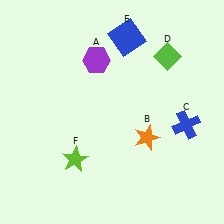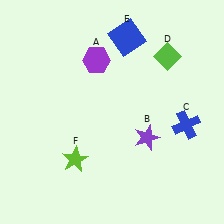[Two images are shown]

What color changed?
The star (B) changed from orange in Image 1 to purple in Image 2.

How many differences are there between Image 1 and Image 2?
There is 1 difference between the two images.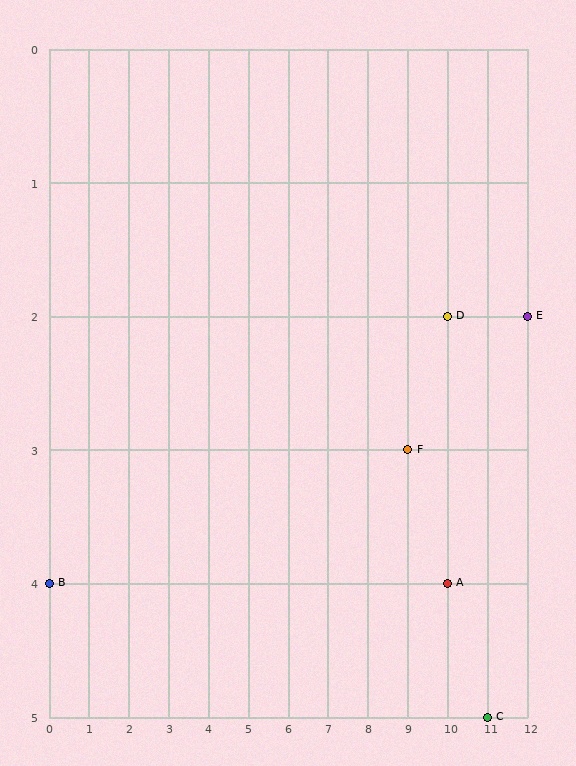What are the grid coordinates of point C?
Point C is at grid coordinates (11, 5).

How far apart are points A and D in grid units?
Points A and D are 2 rows apart.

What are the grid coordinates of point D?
Point D is at grid coordinates (10, 2).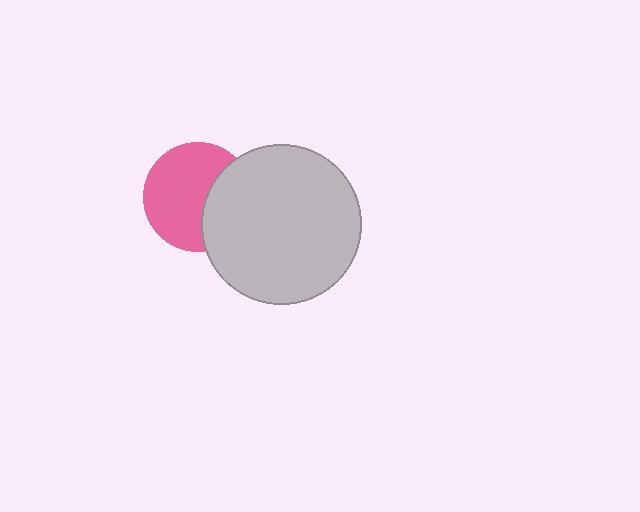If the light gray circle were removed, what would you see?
You would see the complete pink circle.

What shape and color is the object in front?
The object in front is a light gray circle.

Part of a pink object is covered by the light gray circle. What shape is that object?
It is a circle.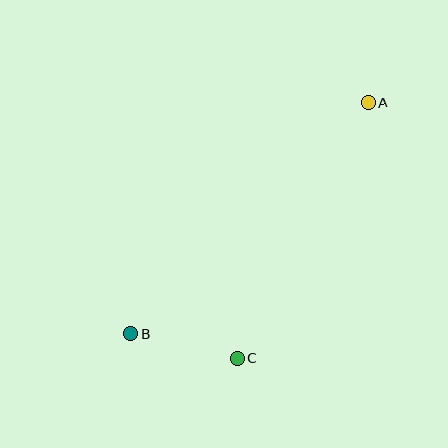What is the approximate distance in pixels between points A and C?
The distance between A and C is approximately 287 pixels.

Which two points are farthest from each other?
Points A and B are farthest from each other.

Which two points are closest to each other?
Points B and C are closest to each other.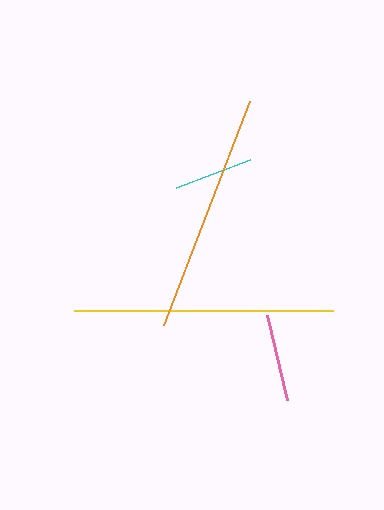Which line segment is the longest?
The yellow line is the longest at approximately 259 pixels.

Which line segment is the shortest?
The cyan line is the shortest at approximately 79 pixels.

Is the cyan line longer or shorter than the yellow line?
The yellow line is longer than the cyan line.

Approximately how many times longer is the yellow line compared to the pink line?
The yellow line is approximately 3.0 times the length of the pink line.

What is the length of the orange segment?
The orange segment is approximately 239 pixels long.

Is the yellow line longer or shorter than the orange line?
The yellow line is longer than the orange line.